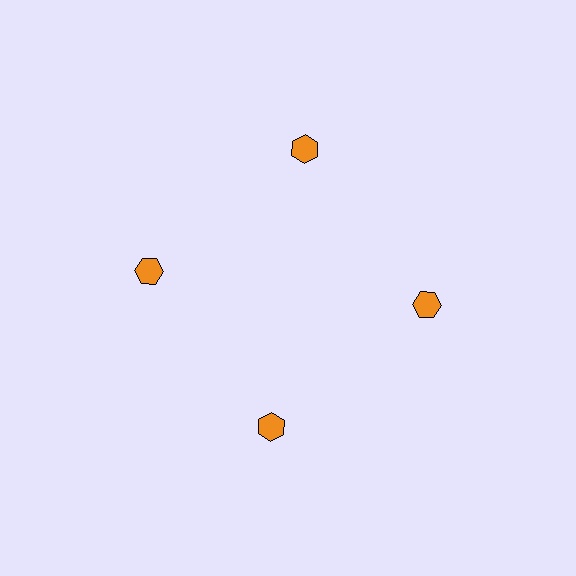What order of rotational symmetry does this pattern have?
This pattern has 4-fold rotational symmetry.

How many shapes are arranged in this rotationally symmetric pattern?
There are 4 shapes, arranged in 4 groups of 1.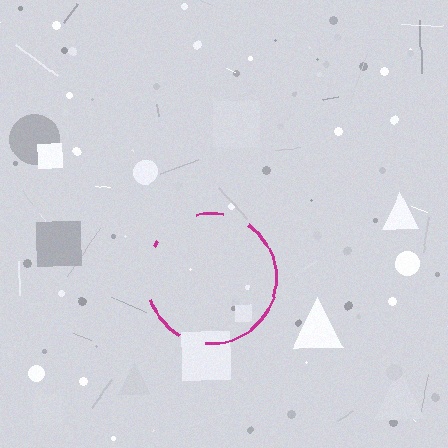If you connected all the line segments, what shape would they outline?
They would outline a circle.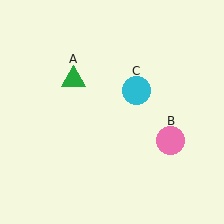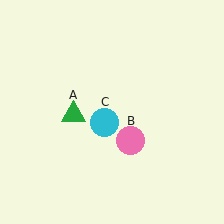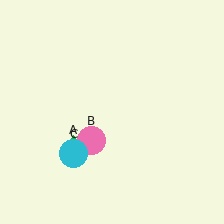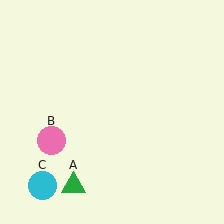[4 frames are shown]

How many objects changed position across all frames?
3 objects changed position: green triangle (object A), pink circle (object B), cyan circle (object C).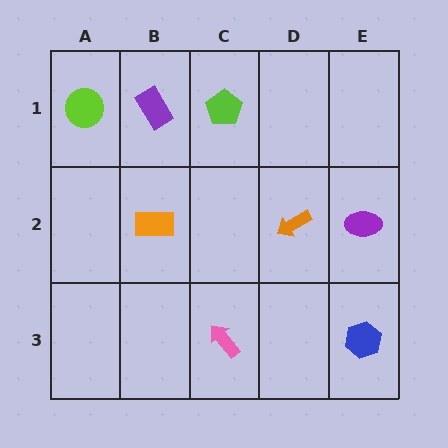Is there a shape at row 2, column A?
No, that cell is empty.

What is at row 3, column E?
A blue hexagon.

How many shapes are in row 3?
2 shapes.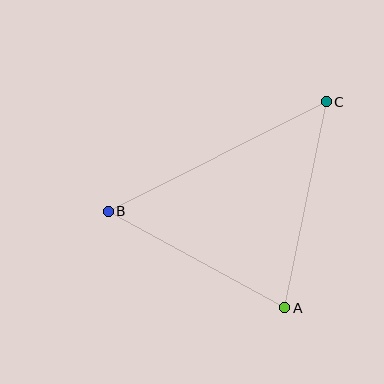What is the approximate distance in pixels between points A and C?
The distance between A and C is approximately 210 pixels.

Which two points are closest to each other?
Points A and B are closest to each other.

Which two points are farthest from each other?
Points B and C are farthest from each other.